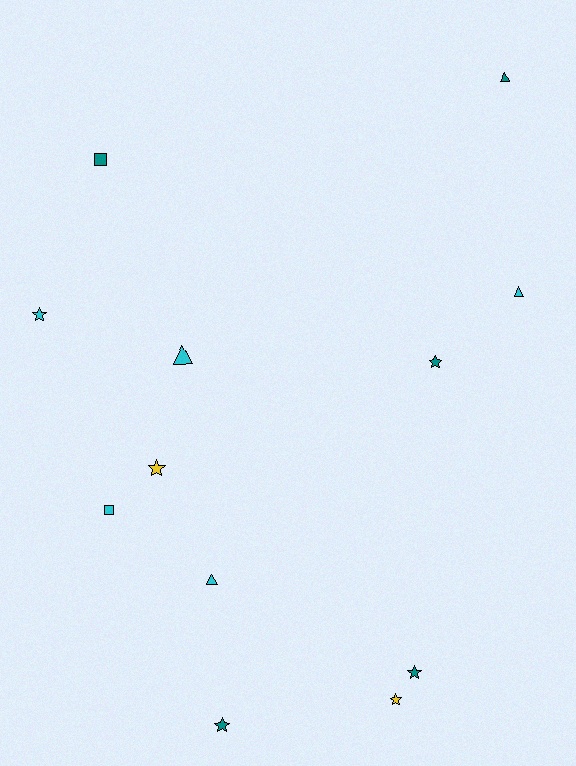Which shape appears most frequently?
Star, with 6 objects.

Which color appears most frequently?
Cyan, with 5 objects.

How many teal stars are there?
There are 3 teal stars.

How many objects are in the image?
There are 12 objects.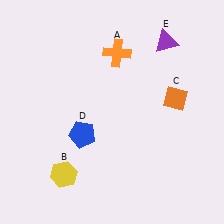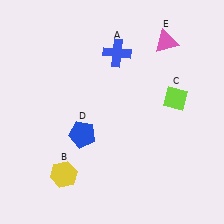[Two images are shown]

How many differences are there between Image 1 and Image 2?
There are 3 differences between the two images.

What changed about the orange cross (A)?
In Image 1, A is orange. In Image 2, it changed to blue.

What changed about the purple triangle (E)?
In Image 1, E is purple. In Image 2, it changed to pink.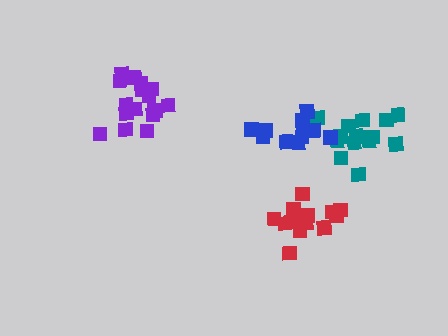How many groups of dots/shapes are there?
There are 4 groups.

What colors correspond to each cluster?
The clusters are colored: red, teal, purple, blue.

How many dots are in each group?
Group 1: 14 dots, Group 2: 16 dots, Group 3: 16 dots, Group 4: 11 dots (57 total).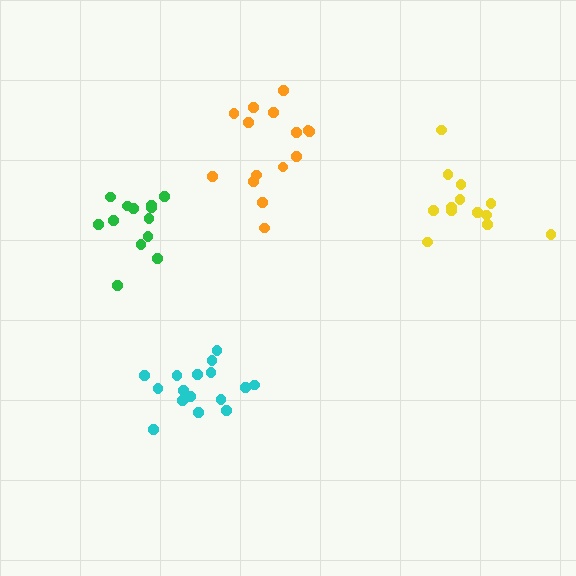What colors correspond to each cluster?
The clusters are colored: orange, yellow, cyan, green.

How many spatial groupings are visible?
There are 4 spatial groupings.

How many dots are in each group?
Group 1: 15 dots, Group 2: 13 dots, Group 3: 16 dots, Group 4: 13 dots (57 total).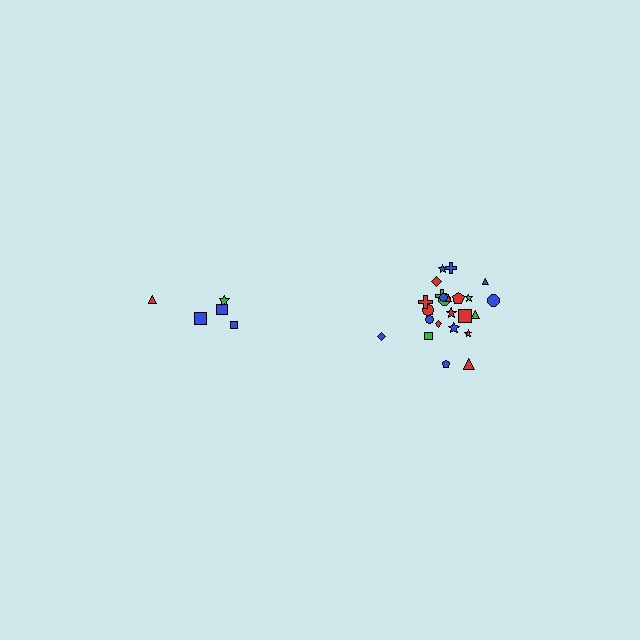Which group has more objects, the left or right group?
The right group.